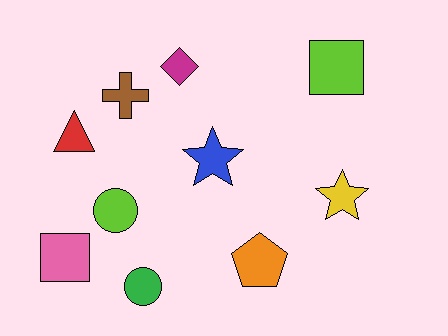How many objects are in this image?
There are 10 objects.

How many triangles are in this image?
There is 1 triangle.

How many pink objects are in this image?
There is 1 pink object.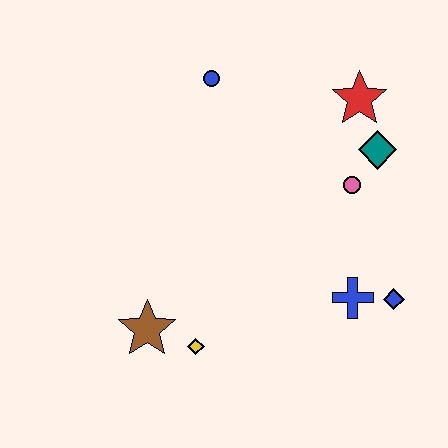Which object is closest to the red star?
The teal diamond is closest to the red star.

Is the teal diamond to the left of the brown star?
No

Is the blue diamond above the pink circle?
No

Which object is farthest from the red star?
The brown star is farthest from the red star.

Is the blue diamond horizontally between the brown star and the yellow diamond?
No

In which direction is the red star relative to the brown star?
The red star is above the brown star.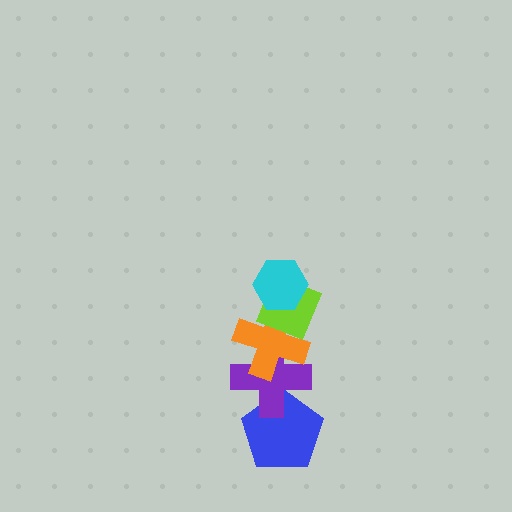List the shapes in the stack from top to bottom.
From top to bottom: the cyan hexagon, the lime diamond, the orange cross, the purple cross, the blue pentagon.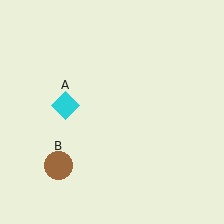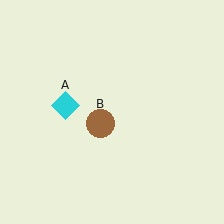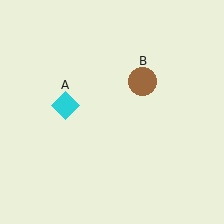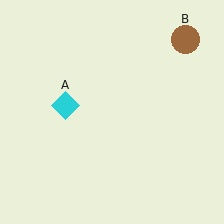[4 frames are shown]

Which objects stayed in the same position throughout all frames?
Cyan diamond (object A) remained stationary.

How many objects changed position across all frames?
1 object changed position: brown circle (object B).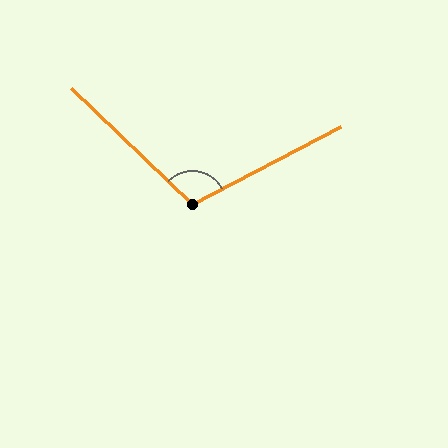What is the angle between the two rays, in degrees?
Approximately 108 degrees.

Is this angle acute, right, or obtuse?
It is obtuse.